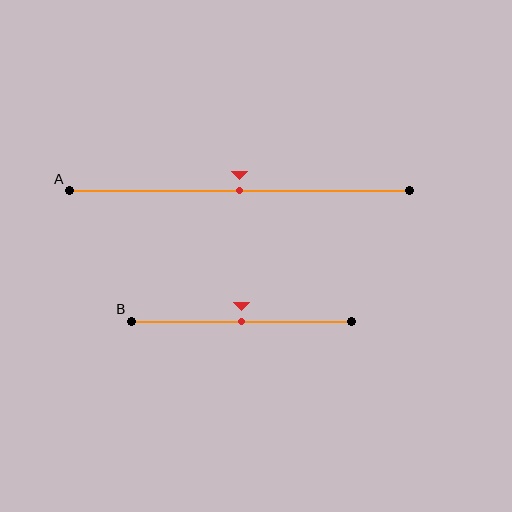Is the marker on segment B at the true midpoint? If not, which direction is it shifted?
Yes, the marker on segment B is at the true midpoint.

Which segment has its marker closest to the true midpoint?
Segment A has its marker closest to the true midpoint.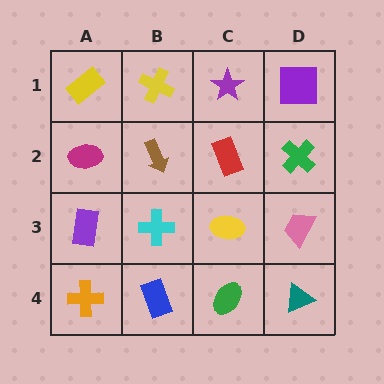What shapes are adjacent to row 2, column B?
A yellow cross (row 1, column B), a cyan cross (row 3, column B), a magenta ellipse (row 2, column A), a red rectangle (row 2, column C).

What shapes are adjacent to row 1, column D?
A green cross (row 2, column D), a purple star (row 1, column C).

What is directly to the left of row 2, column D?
A red rectangle.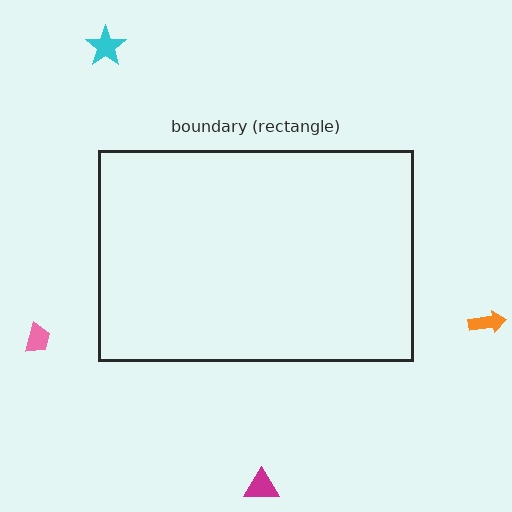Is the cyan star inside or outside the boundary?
Outside.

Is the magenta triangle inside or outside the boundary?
Outside.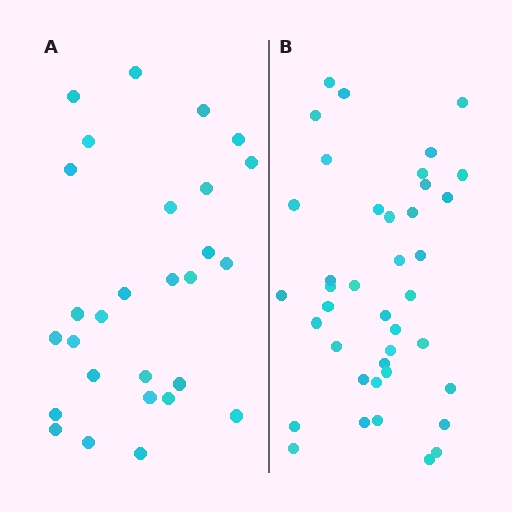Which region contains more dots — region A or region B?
Region B (the right region) has more dots.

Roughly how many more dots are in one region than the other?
Region B has roughly 12 or so more dots than region A.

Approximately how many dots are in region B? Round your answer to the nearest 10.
About 40 dots.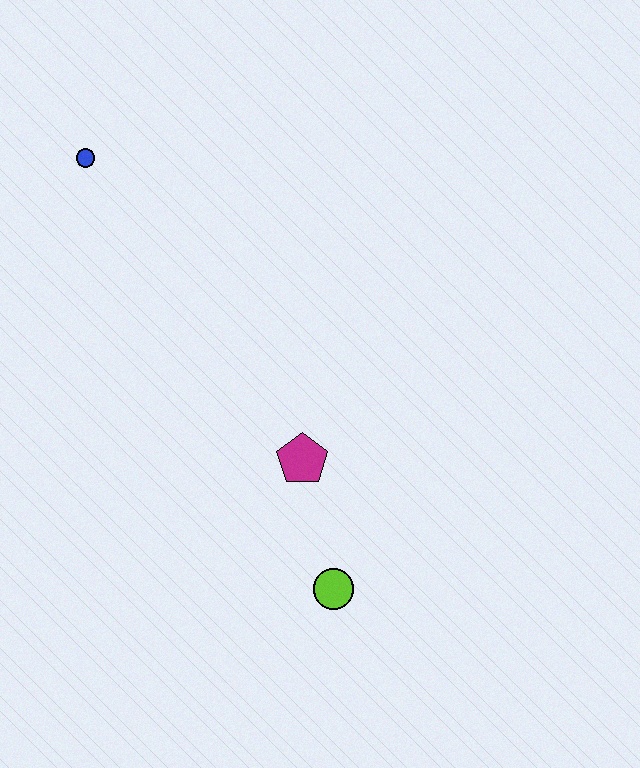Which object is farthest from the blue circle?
The lime circle is farthest from the blue circle.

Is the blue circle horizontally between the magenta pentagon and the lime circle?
No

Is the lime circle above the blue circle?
No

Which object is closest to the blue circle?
The magenta pentagon is closest to the blue circle.